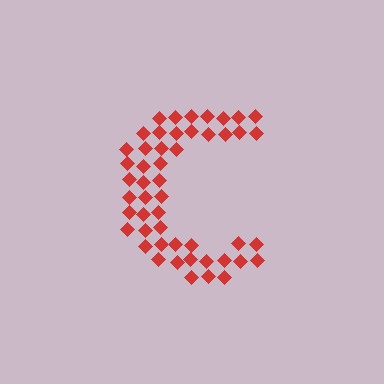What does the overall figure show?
The overall figure shows the letter C.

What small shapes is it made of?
It is made of small diamonds.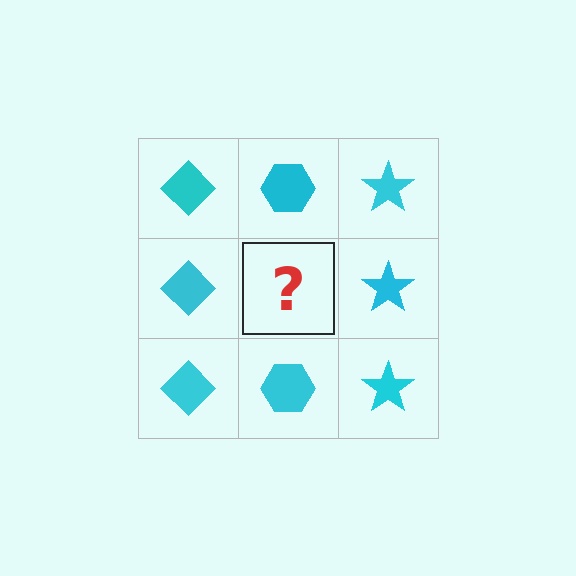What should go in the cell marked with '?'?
The missing cell should contain a cyan hexagon.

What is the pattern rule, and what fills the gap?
The rule is that each column has a consistent shape. The gap should be filled with a cyan hexagon.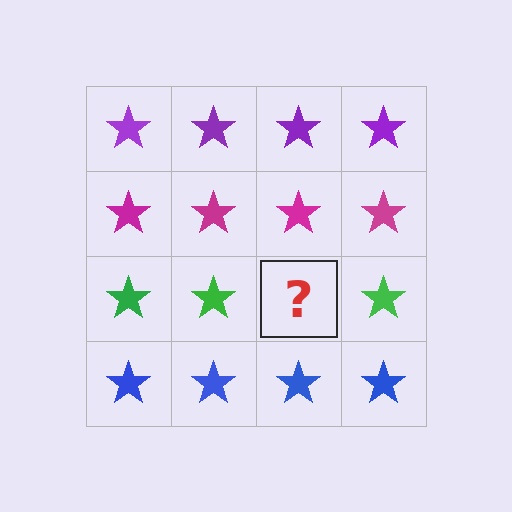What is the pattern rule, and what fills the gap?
The rule is that each row has a consistent color. The gap should be filled with a green star.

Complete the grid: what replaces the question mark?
The question mark should be replaced with a green star.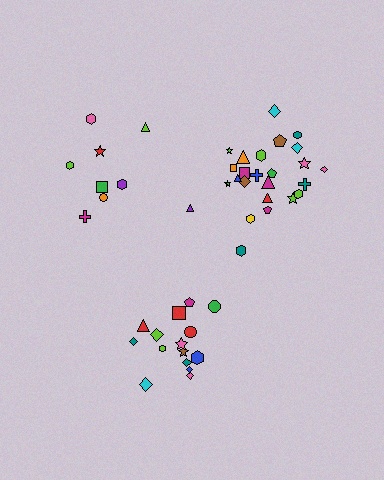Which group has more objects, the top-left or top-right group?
The top-right group.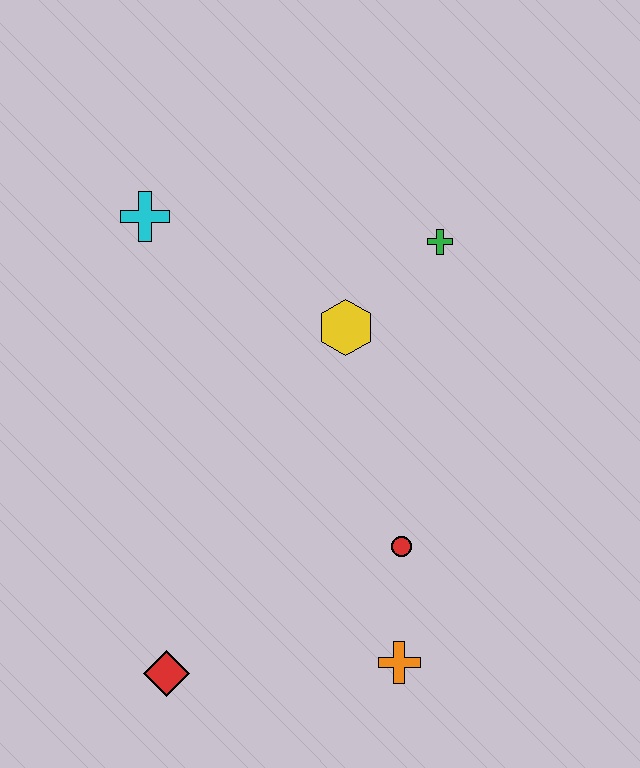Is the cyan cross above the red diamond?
Yes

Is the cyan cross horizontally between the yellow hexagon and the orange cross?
No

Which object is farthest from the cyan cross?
The orange cross is farthest from the cyan cross.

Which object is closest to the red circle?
The orange cross is closest to the red circle.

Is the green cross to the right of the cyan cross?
Yes